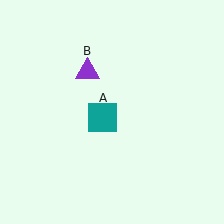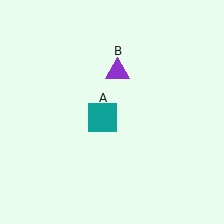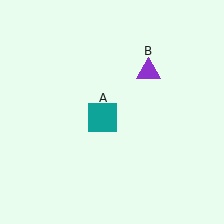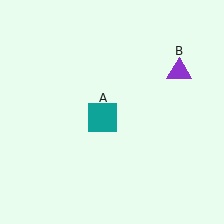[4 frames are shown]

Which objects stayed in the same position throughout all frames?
Teal square (object A) remained stationary.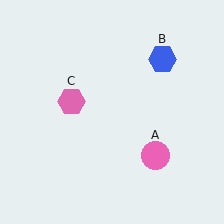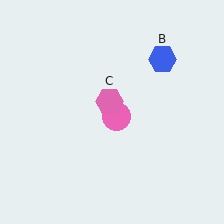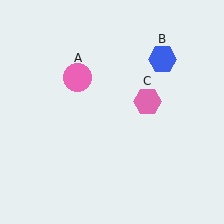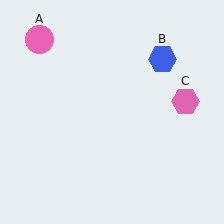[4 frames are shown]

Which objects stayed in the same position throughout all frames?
Blue hexagon (object B) remained stationary.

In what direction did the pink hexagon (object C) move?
The pink hexagon (object C) moved right.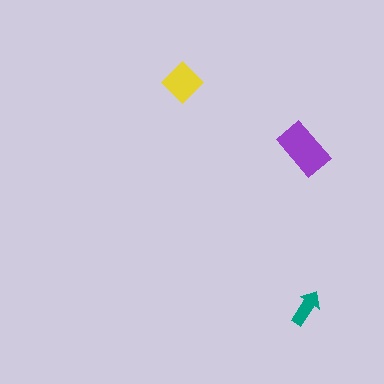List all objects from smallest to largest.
The teal arrow, the yellow diamond, the purple rectangle.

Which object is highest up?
The yellow diamond is topmost.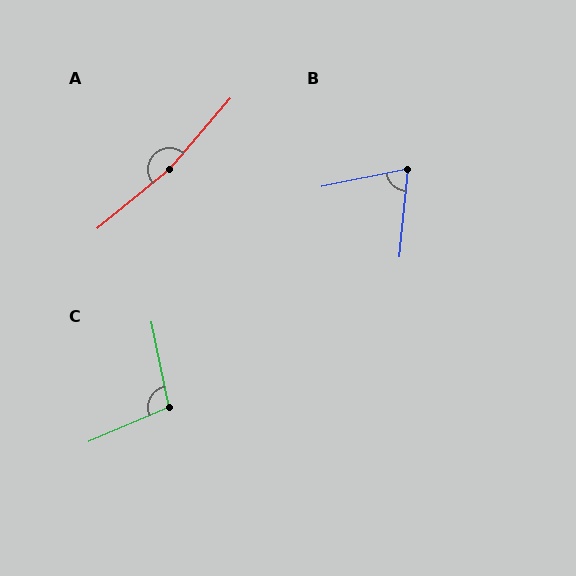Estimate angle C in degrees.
Approximately 102 degrees.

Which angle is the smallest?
B, at approximately 73 degrees.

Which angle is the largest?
A, at approximately 170 degrees.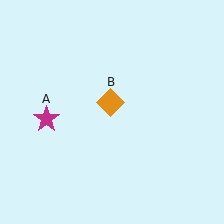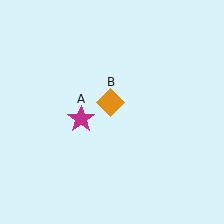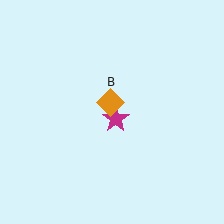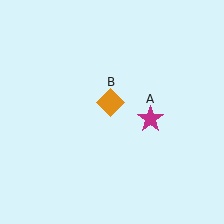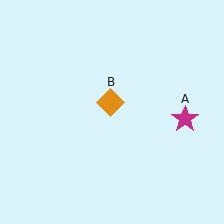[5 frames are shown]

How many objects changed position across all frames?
1 object changed position: magenta star (object A).